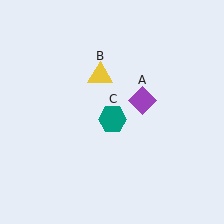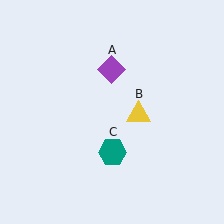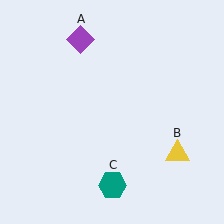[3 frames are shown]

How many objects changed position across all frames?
3 objects changed position: purple diamond (object A), yellow triangle (object B), teal hexagon (object C).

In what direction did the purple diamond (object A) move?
The purple diamond (object A) moved up and to the left.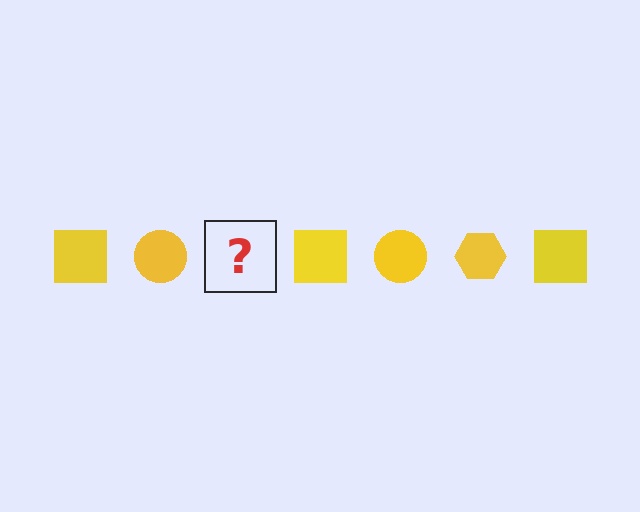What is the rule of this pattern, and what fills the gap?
The rule is that the pattern cycles through square, circle, hexagon shapes in yellow. The gap should be filled with a yellow hexagon.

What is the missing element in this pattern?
The missing element is a yellow hexagon.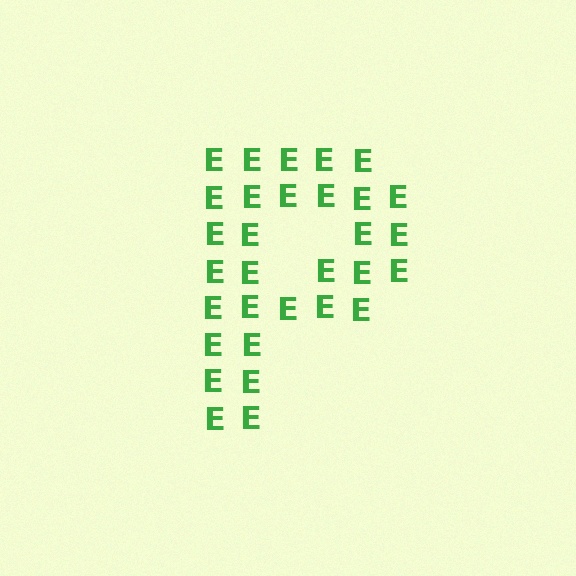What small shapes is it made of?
It is made of small letter E's.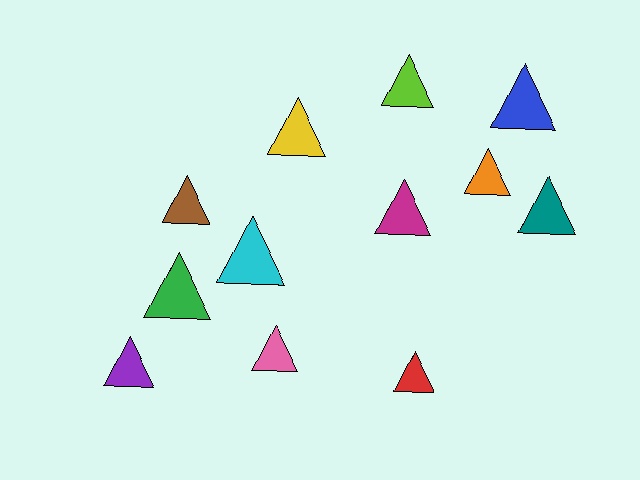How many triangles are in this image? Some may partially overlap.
There are 12 triangles.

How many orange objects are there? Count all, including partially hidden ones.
There is 1 orange object.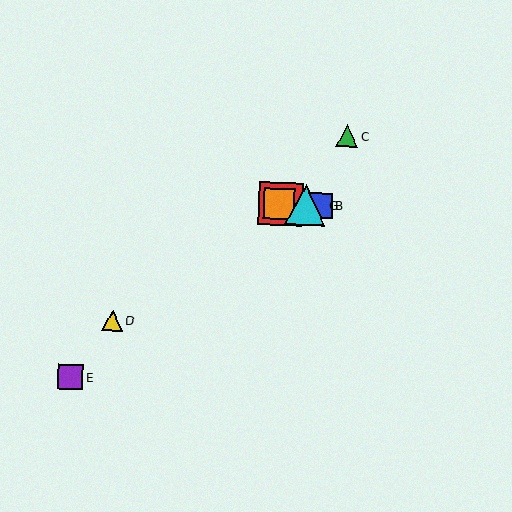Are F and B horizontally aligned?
Yes, both are at y≈204.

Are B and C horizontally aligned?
No, B is at y≈206 and C is at y≈136.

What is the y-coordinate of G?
Object G is at y≈205.